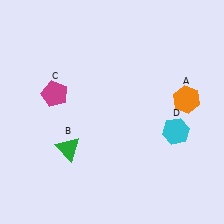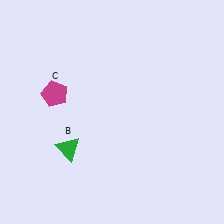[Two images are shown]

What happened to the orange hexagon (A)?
The orange hexagon (A) was removed in Image 2. It was in the top-right area of Image 1.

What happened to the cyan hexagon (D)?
The cyan hexagon (D) was removed in Image 2. It was in the bottom-right area of Image 1.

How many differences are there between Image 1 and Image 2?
There are 2 differences between the two images.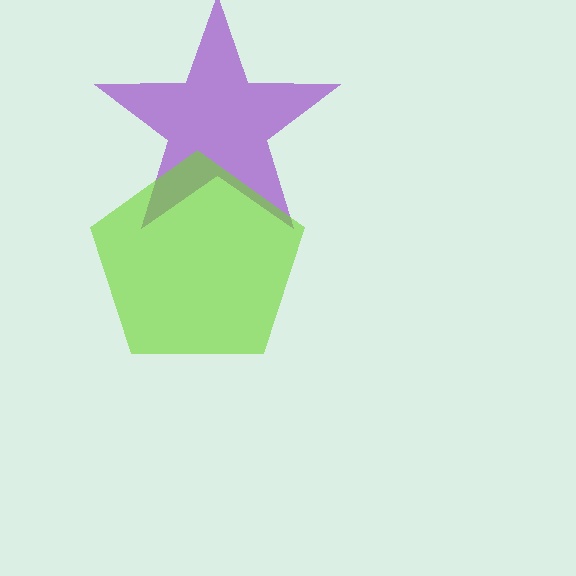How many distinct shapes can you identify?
There are 2 distinct shapes: a purple star, a lime pentagon.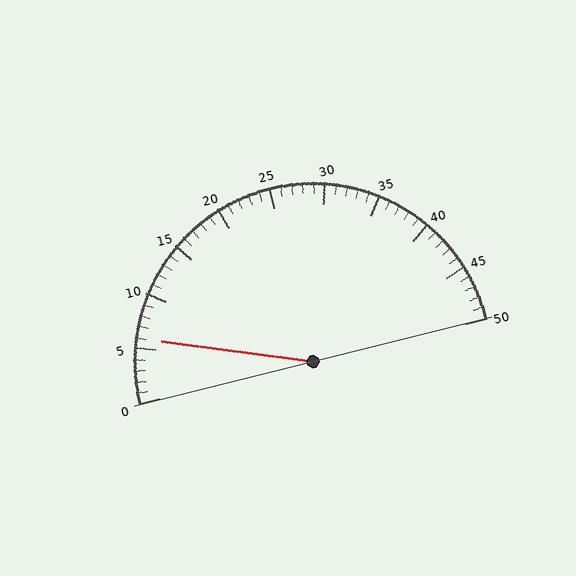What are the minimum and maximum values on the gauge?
The gauge ranges from 0 to 50.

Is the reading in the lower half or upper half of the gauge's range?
The reading is in the lower half of the range (0 to 50).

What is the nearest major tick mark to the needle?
The nearest major tick mark is 5.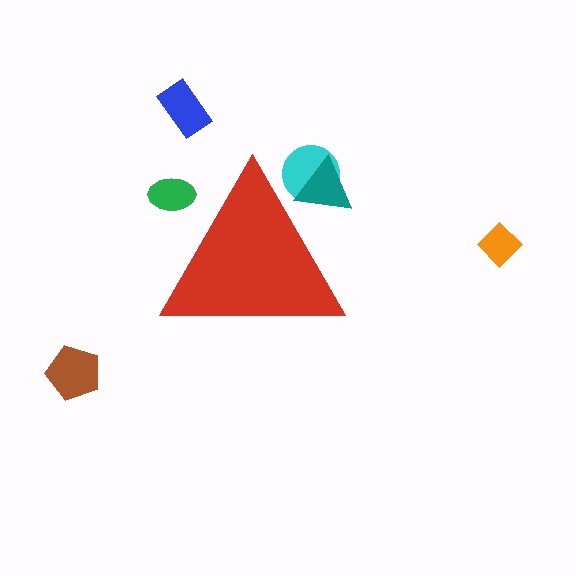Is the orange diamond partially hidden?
No, the orange diamond is fully visible.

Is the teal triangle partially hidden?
Yes, the teal triangle is partially hidden behind the red triangle.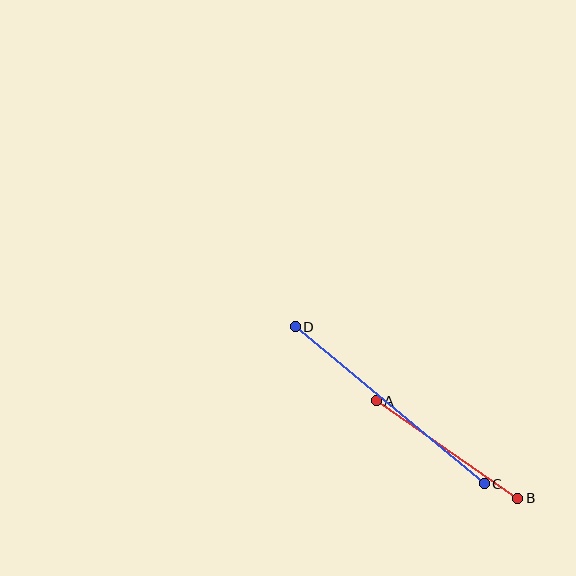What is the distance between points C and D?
The distance is approximately 245 pixels.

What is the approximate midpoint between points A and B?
The midpoint is at approximately (447, 450) pixels.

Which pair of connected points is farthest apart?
Points C and D are farthest apart.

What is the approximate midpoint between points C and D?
The midpoint is at approximately (390, 405) pixels.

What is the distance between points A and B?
The distance is approximately 172 pixels.